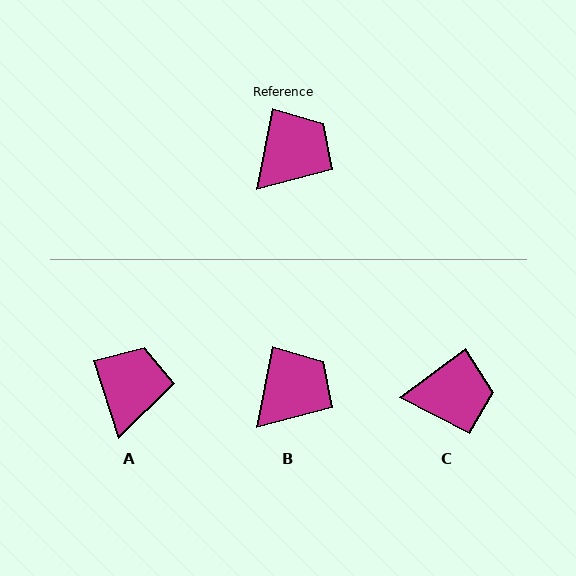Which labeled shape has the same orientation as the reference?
B.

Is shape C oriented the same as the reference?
No, it is off by about 42 degrees.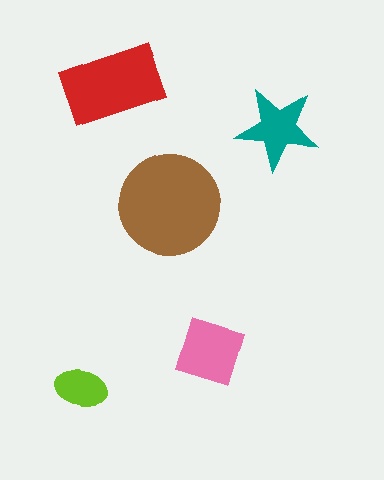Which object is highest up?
The red rectangle is topmost.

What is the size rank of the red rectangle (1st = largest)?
2nd.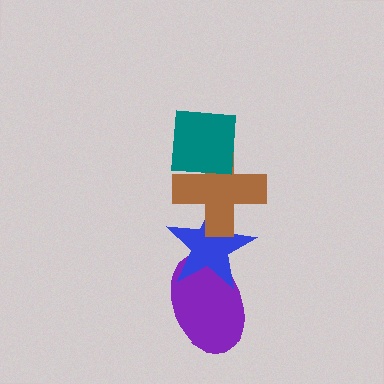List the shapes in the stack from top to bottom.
From top to bottom: the teal square, the brown cross, the blue star, the purple ellipse.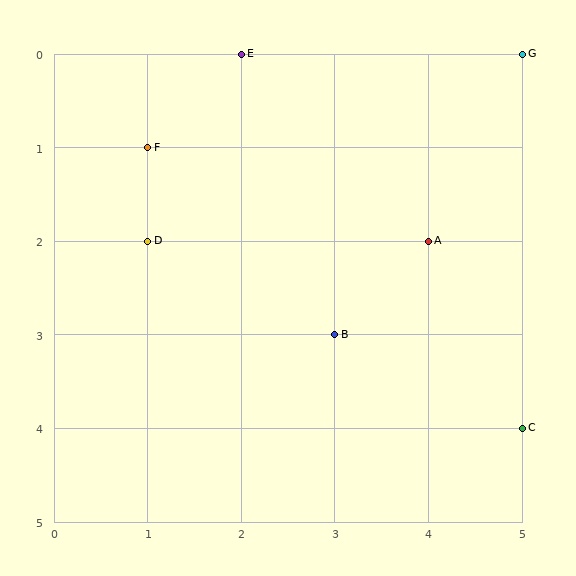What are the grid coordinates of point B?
Point B is at grid coordinates (3, 3).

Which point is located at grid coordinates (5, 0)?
Point G is at (5, 0).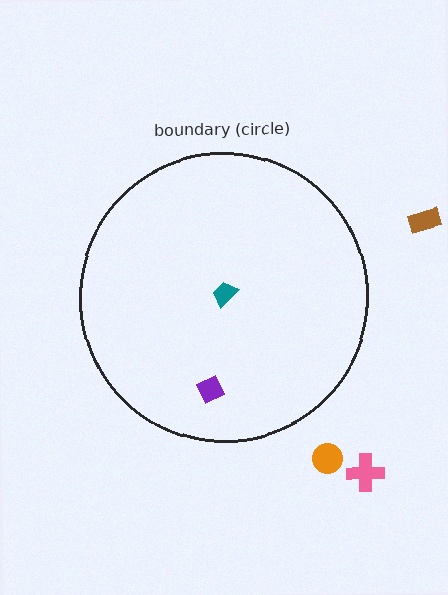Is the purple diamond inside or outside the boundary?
Inside.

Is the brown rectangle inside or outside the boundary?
Outside.